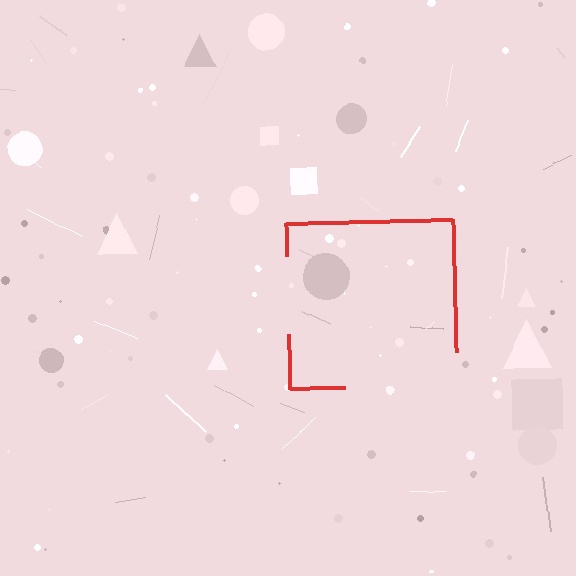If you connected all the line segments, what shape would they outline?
They would outline a square.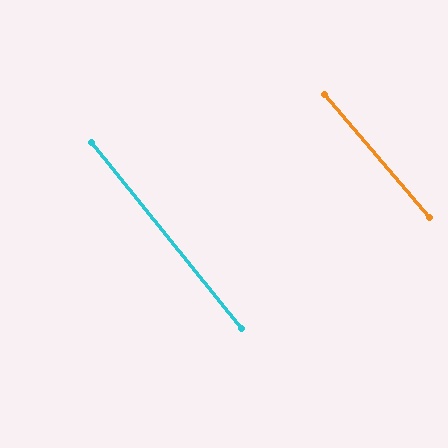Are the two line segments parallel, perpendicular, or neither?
Parallel — their directions differ by only 1.8°.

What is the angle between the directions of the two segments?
Approximately 2 degrees.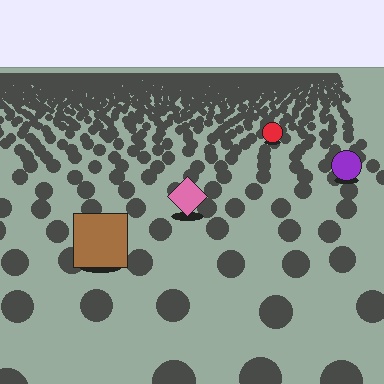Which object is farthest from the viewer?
The red circle is farthest from the viewer. It appears smaller and the ground texture around it is denser.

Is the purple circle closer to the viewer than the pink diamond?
No. The pink diamond is closer — you can tell from the texture gradient: the ground texture is coarser near it.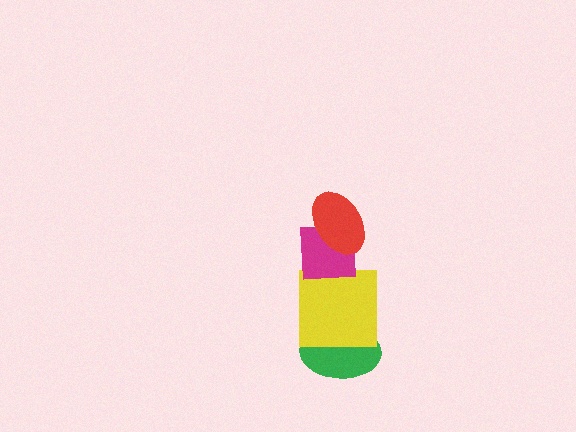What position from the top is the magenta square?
The magenta square is 2nd from the top.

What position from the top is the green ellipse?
The green ellipse is 4th from the top.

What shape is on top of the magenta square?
The red ellipse is on top of the magenta square.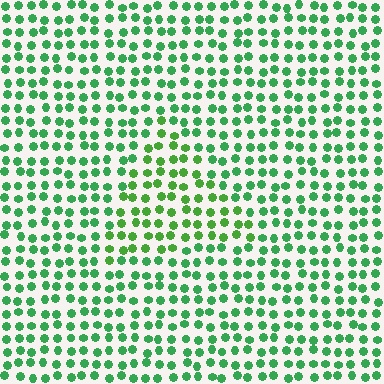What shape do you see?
I see a triangle.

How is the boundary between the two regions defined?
The boundary is defined purely by a slight shift in hue (about 24 degrees). Spacing, size, and orientation are identical on both sides.